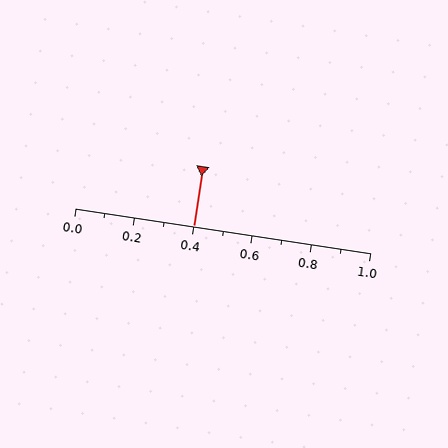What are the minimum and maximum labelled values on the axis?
The axis runs from 0.0 to 1.0.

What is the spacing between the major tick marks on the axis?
The major ticks are spaced 0.2 apart.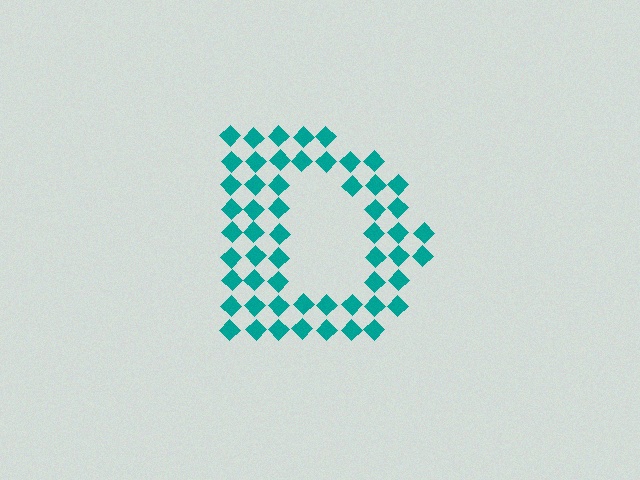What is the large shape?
The large shape is the letter D.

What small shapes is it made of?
It is made of small diamonds.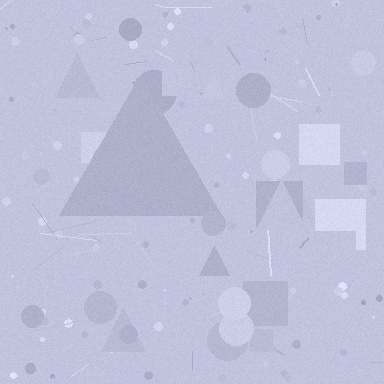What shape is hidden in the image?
A triangle is hidden in the image.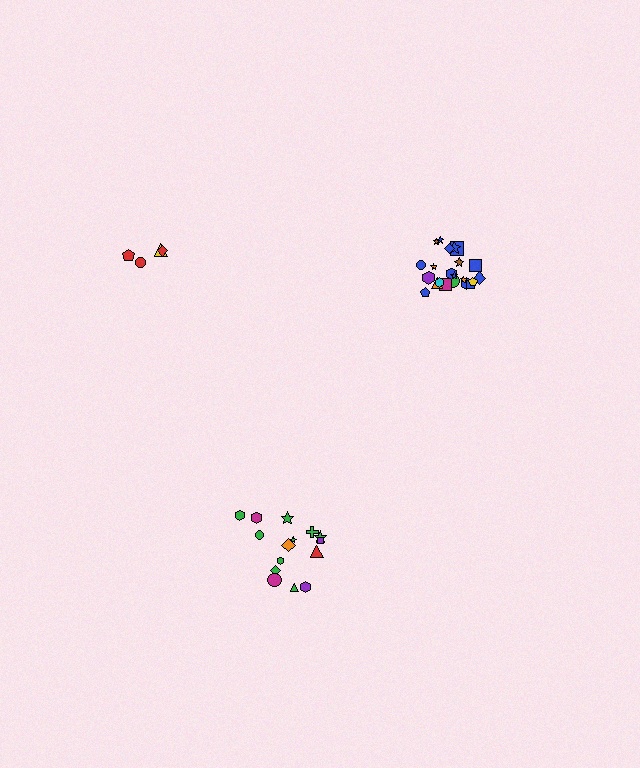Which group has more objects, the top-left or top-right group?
The top-right group.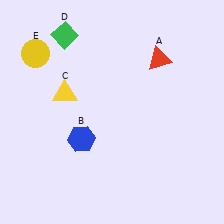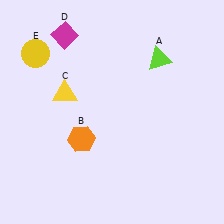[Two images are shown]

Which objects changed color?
A changed from red to lime. B changed from blue to orange. D changed from green to magenta.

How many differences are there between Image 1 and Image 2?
There are 3 differences between the two images.